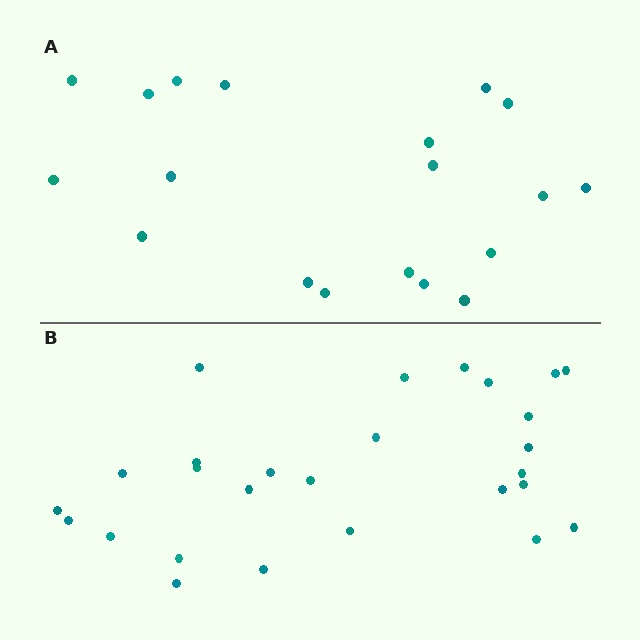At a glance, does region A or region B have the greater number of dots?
Region B (the bottom region) has more dots.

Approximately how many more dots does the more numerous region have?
Region B has roughly 8 or so more dots than region A.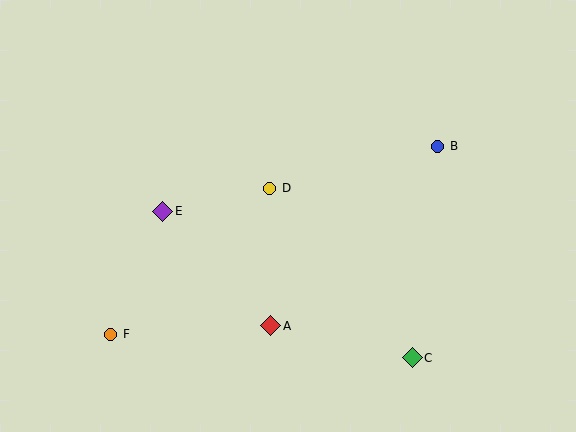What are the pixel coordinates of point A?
Point A is at (271, 326).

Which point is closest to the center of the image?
Point D at (270, 188) is closest to the center.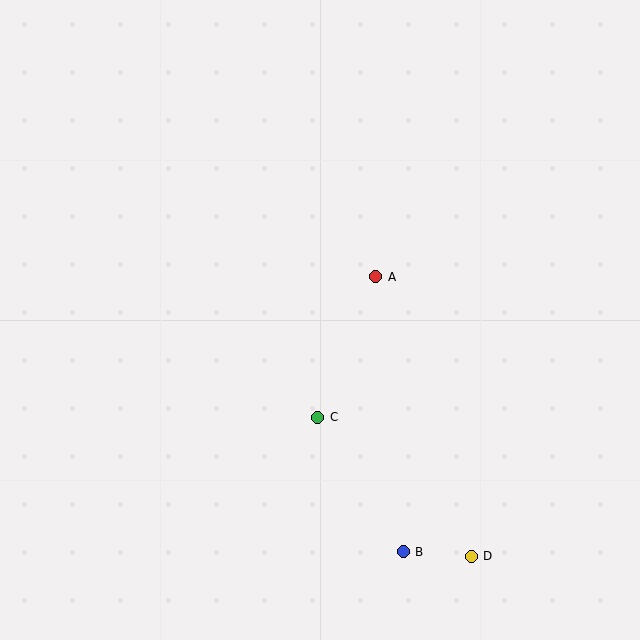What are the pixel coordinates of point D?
Point D is at (471, 556).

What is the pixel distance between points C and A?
The distance between C and A is 152 pixels.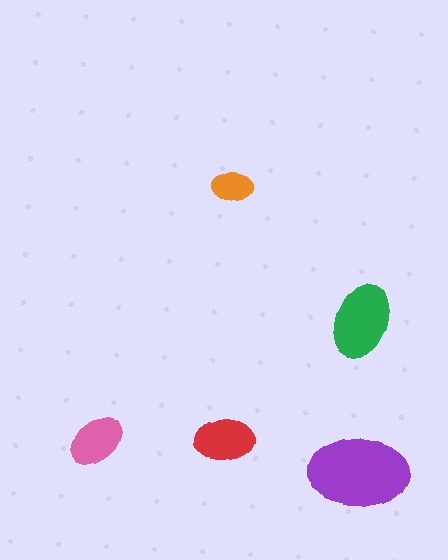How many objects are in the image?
There are 5 objects in the image.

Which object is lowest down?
The purple ellipse is bottommost.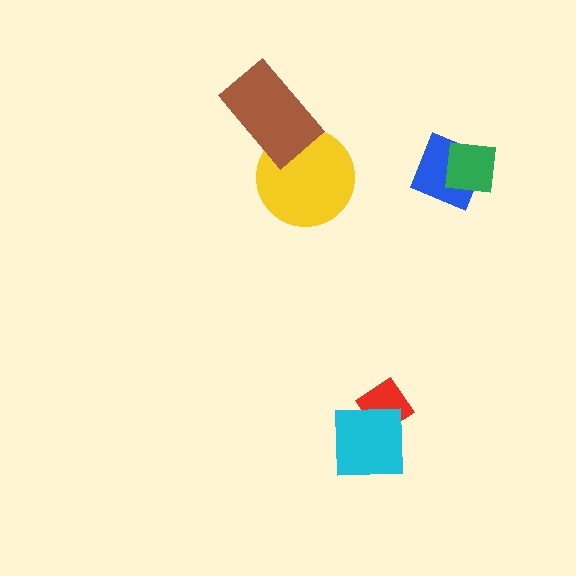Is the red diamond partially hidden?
Yes, it is partially covered by another shape.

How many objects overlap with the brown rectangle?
1 object overlaps with the brown rectangle.